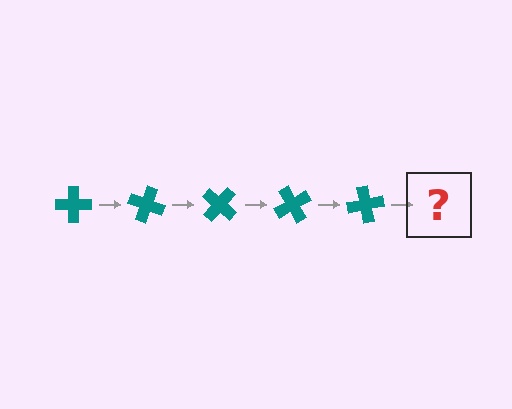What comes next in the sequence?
The next element should be a teal cross rotated 100 degrees.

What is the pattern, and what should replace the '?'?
The pattern is that the cross rotates 20 degrees each step. The '?' should be a teal cross rotated 100 degrees.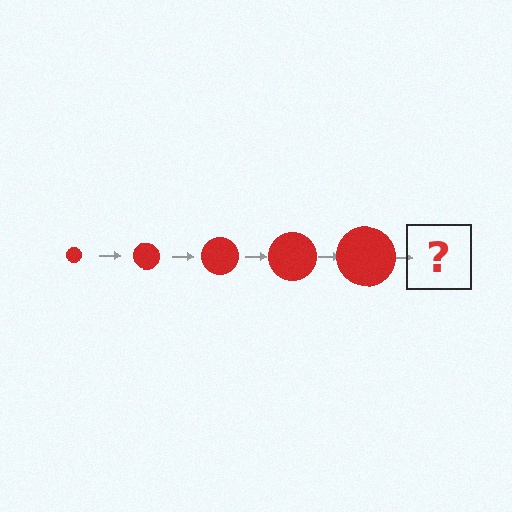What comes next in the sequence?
The next element should be a red circle, larger than the previous one.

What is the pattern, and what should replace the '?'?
The pattern is that the circle gets progressively larger each step. The '?' should be a red circle, larger than the previous one.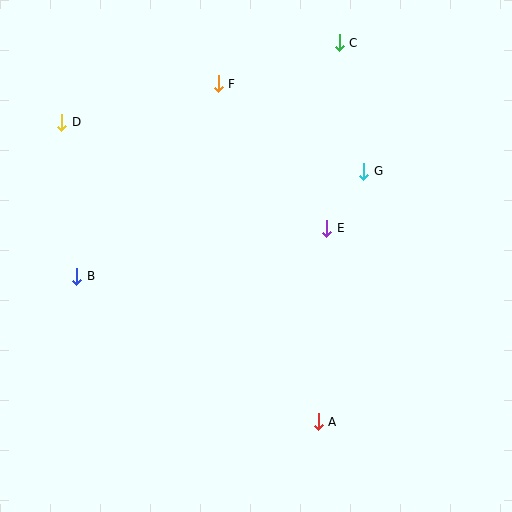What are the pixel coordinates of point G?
Point G is at (364, 171).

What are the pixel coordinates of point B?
Point B is at (77, 276).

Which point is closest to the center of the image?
Point E at (327, 228) is closest to the center.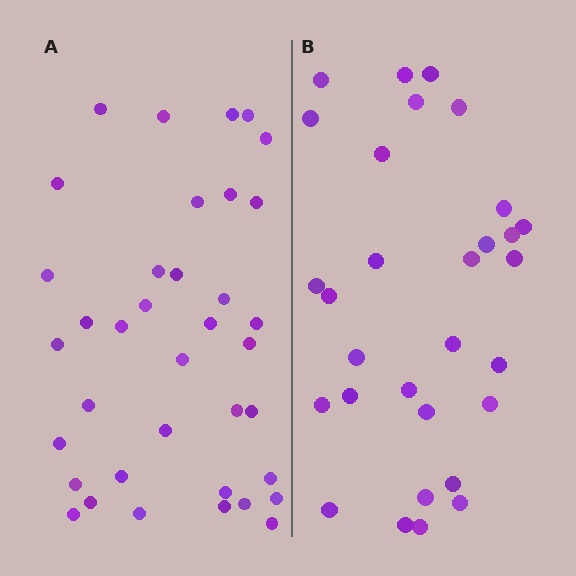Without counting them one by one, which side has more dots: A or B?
Region A (the left region) has more dots.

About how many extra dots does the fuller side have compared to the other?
Region A has roughly 8 or so more dots than region B.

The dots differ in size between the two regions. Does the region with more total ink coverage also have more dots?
No. Region B has more total ink coverage because its dots are larger, but region A actually contains more individual dots. Total area can be misleading — the number of items is what matters here.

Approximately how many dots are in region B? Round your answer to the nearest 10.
About 30 dots.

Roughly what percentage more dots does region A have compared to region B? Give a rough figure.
About 25% more.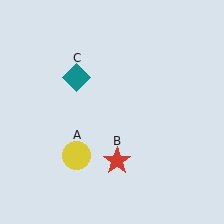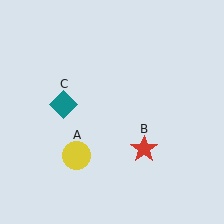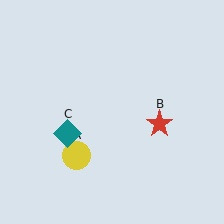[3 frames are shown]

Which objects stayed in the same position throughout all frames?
Yellow circle (object A) remained stationary.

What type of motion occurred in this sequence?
The red star (object B), teal diamond (object C) rotated counterclockwise around the center of the scene.